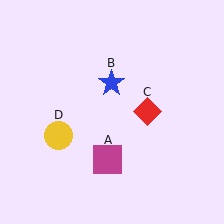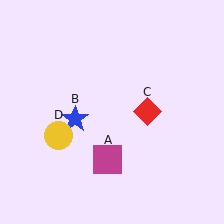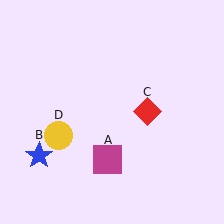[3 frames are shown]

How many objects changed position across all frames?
1 object changed position: blue star (object B).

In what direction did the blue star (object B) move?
The blue star (object B) moved down and to the left.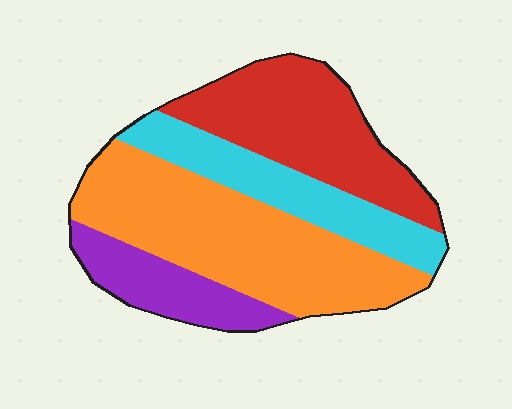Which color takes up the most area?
Orange, at roughly 40%.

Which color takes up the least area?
Purple, at roughly 15%.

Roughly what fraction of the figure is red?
Red takes up between a quarter and a half of the figure.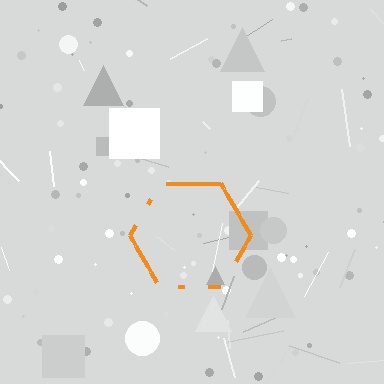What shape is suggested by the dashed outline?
The dashed outline suggests a hexagon.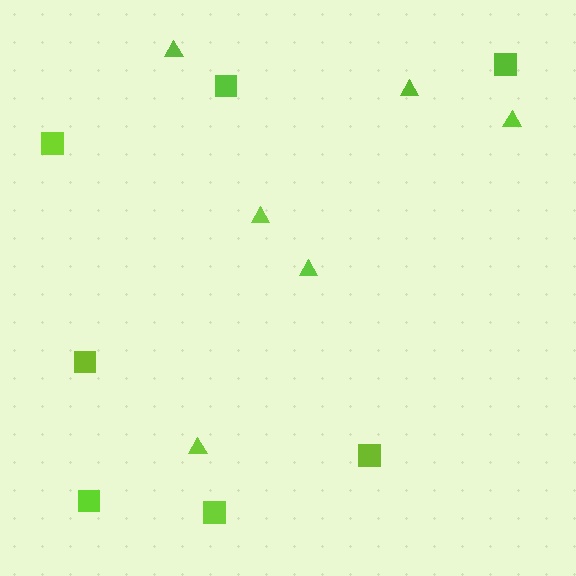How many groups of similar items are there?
There are 2 groups: one group of squares (7) and one group of triangles (6).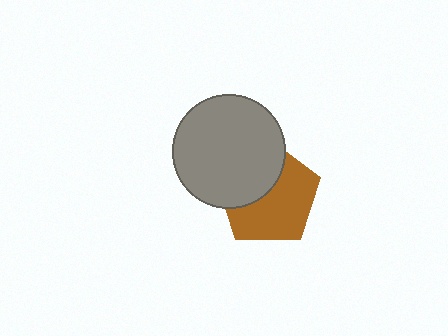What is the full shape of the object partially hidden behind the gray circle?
The partially hidden object is a brown pentagon.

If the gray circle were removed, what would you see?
You would see the complete brown pentagon.